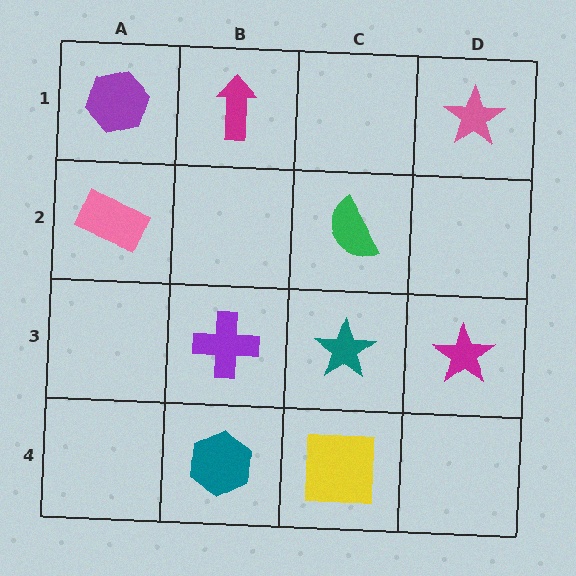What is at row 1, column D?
A pink star.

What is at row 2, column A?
A pink rectangle.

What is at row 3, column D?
A magenta star.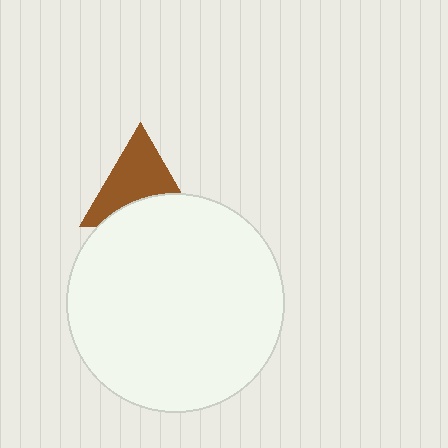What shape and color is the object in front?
The object in front is a white circle.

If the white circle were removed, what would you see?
You would see the complete brown triangle.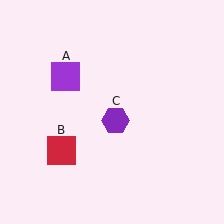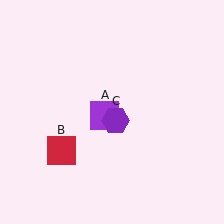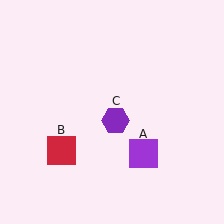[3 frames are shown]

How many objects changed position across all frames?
1 object changed position: purple square (object A).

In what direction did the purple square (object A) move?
The purple square (object A) moved down and to the right.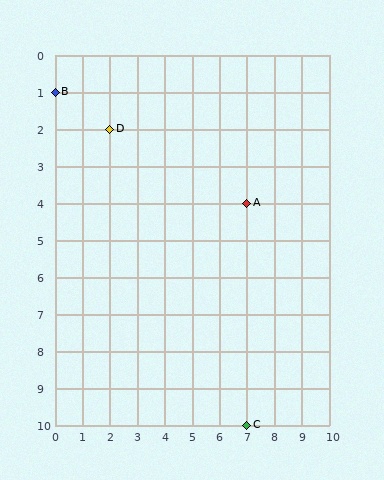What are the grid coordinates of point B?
Point B is at grid coordinates (0, 1).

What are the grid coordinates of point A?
Point A is at grid coordinates (7, 4).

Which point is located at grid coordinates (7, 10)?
Point C is at (7, 10).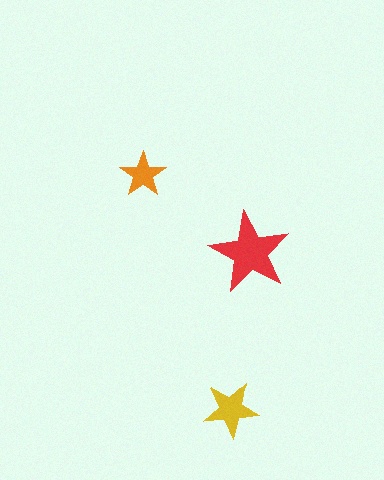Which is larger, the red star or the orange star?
The red one.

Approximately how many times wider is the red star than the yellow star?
About 1.5 times wider.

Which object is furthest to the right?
The red star is rightmost.